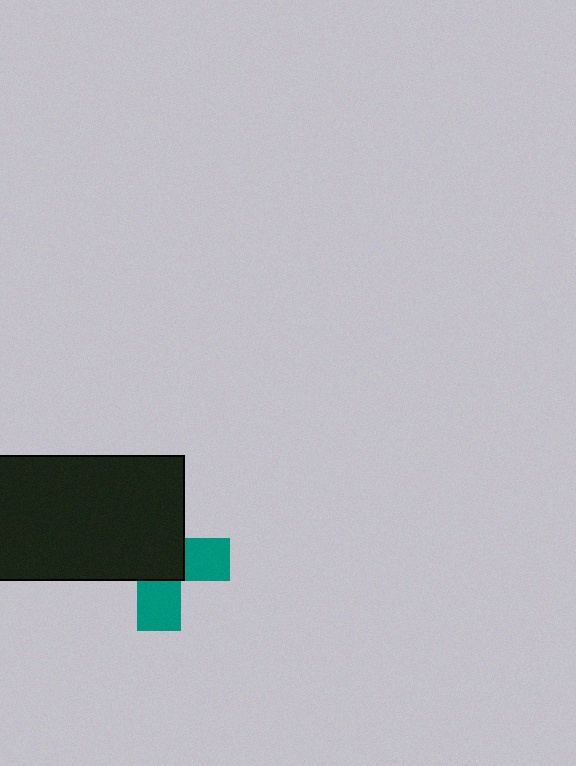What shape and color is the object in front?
The object in front is a black rectangle.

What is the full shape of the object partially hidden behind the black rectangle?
The partially hidden object is a teal cross.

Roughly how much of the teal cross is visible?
A small part of it is visible (roughly 39%).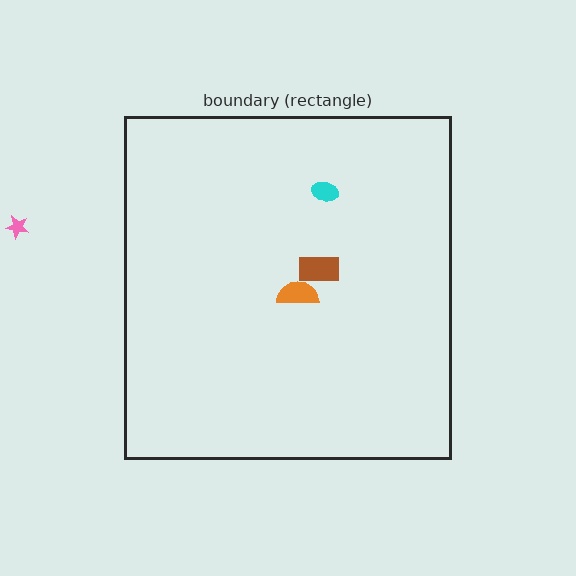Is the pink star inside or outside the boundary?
Outside.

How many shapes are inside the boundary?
3 inside, 1 outside.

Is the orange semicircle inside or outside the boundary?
Inside.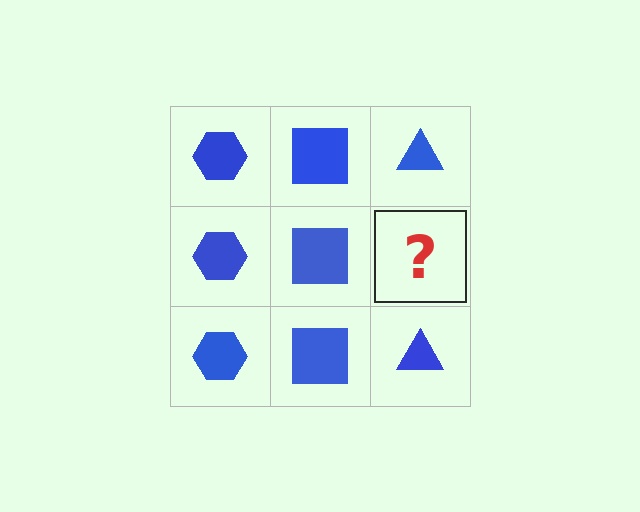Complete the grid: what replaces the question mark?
The question mark should be replaced with a blue triangle.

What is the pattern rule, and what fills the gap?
The rule is that each column has a consistent shape. The gap should be filled with a blue triangle.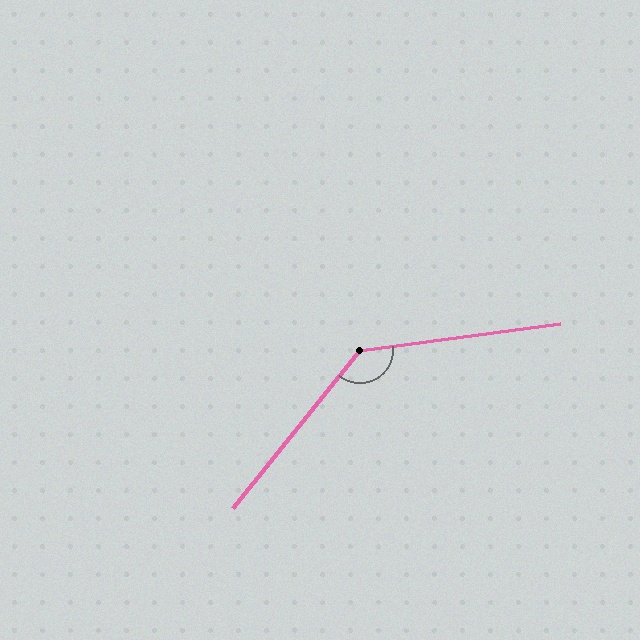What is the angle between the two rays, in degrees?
Approximately 136 degrees.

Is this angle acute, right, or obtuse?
It is obtuse.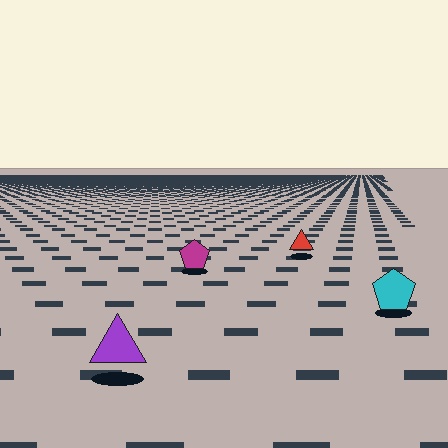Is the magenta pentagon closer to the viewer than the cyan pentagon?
No. The cyan pentagon is closer — you can tell from the texture gradient: the ground texture is coarser near it.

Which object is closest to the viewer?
The purple triangle is closest. The texture marks near it are larger and more spread out.